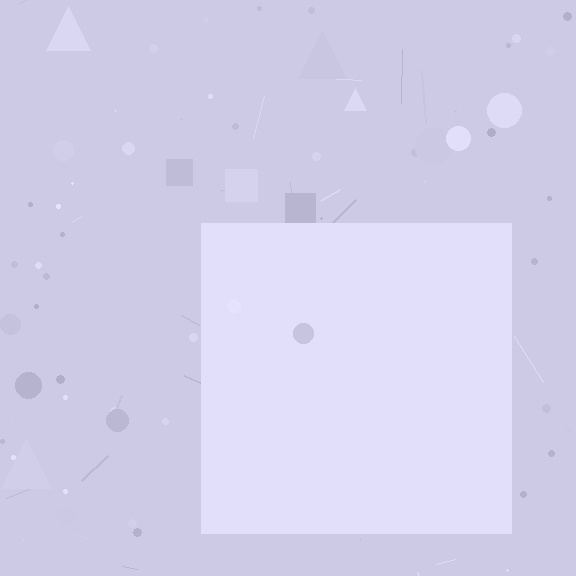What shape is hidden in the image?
A square is hidden in the image.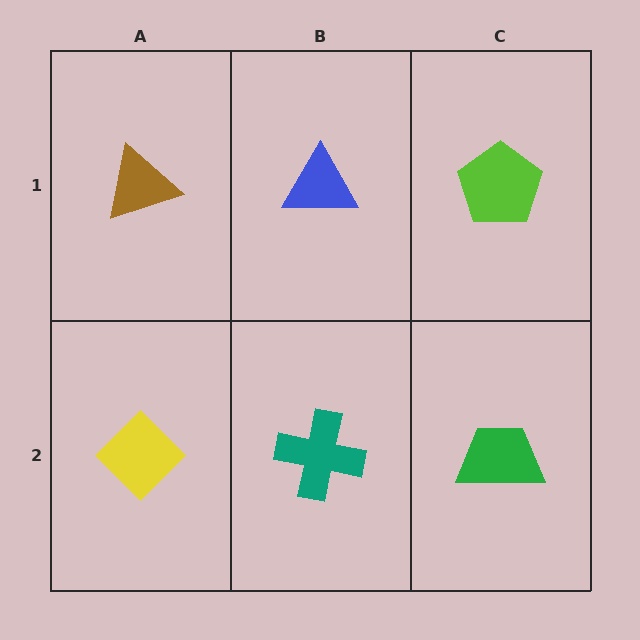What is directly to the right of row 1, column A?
A blue triangle.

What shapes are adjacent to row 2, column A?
A brown triangle (row 1, column A), a teal cross (row 2, column B).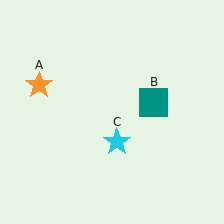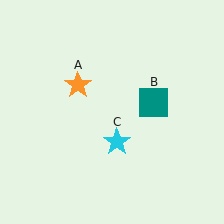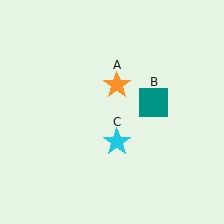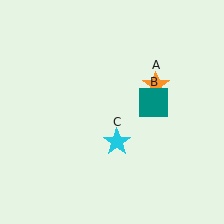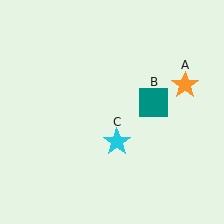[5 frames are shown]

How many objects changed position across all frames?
1 object changed position: orange star (object A).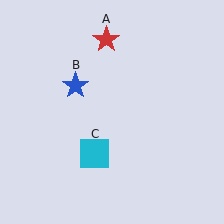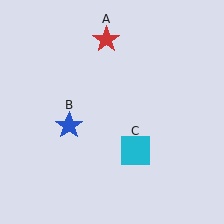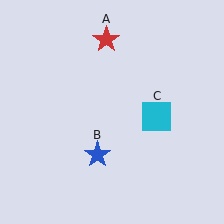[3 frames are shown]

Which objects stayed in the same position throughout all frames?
Red star (object A) remained stationary.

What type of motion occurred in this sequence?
The blue star (object B), cyan square (object C) rotated counterclockwise around the center of the scene.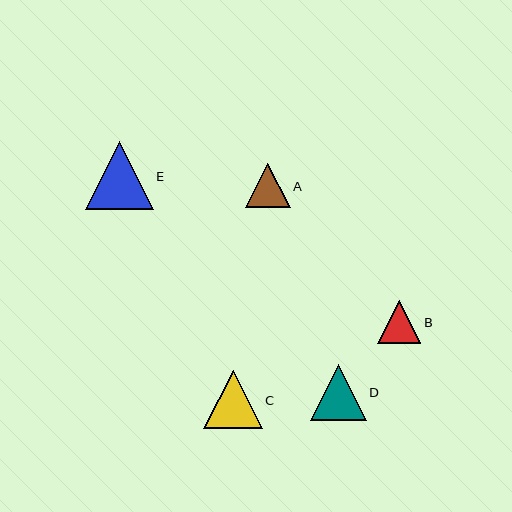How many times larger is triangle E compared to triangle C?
Triangle E is approximately 1.2 times the size of triangle C.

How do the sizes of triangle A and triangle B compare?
Triangle A and triangle B are approximately the same size.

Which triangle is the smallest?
Triangle B is the smallest with a size of approximately 43 pixels.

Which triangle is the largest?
Triangle E is the largest with a size of approximately 68 pixels.